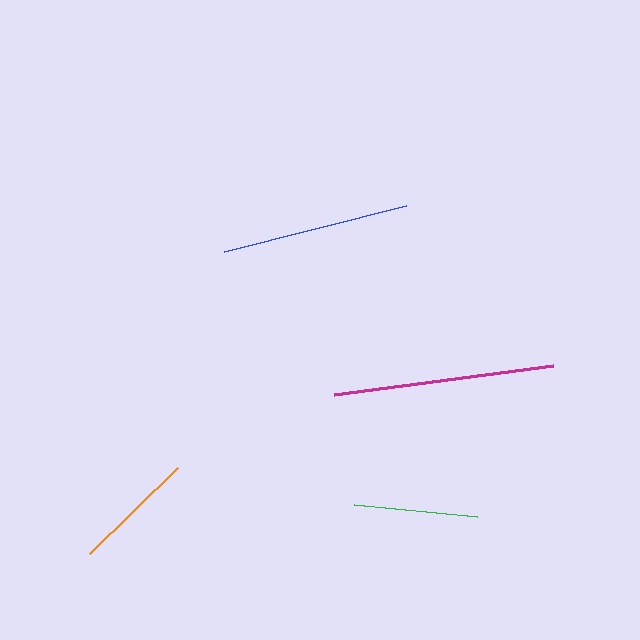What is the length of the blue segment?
The blue segment is approximately 188 pixels long.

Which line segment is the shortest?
The orange line is the shortest at approximately 123 pixels.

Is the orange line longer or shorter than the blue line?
The blue line is longer than the orange line.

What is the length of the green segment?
The green segment is approximately 123 pixels long.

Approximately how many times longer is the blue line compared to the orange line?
The blue line is approximately 1.5 times the length of the orange line.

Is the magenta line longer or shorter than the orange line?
The magenta line is longer than the orange line.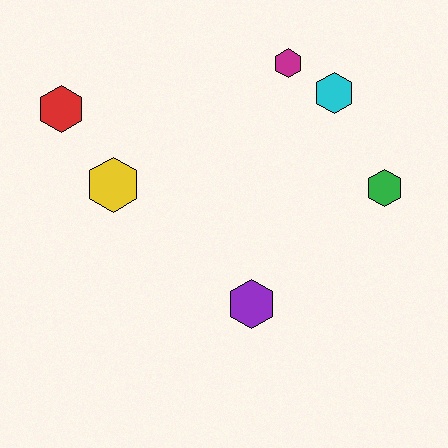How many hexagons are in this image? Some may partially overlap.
There are 6 hexagons.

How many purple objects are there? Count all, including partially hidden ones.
There is 1 purple object.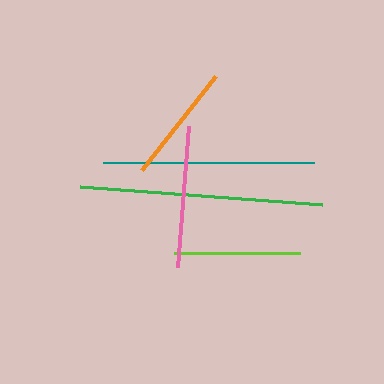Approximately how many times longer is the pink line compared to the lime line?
The pink line is approximately 1.1 times the length of the lime line.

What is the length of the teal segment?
The teal segment is approximately 211 pixels long.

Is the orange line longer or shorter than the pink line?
The pink line is longer than the orange line.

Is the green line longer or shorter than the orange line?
The green line is longer than the orange line.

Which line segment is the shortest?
The orange line is the shortest at approximately 119 pixels.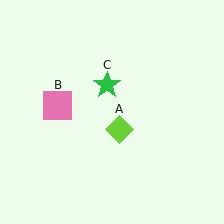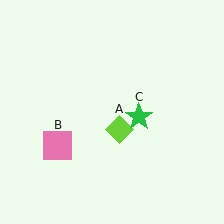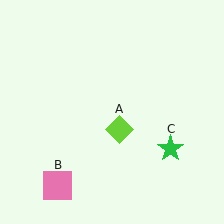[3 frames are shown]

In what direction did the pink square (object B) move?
The pink square (object B) moved down.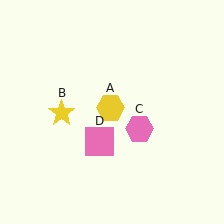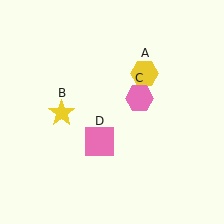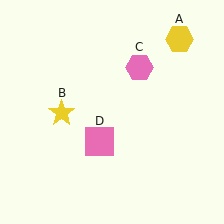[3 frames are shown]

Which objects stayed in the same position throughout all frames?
Yellow star (object B) and pink square (object D) remained stationary.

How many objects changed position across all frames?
2 objects changed position: yellow hexagon (object A), pink hexagon (object C).